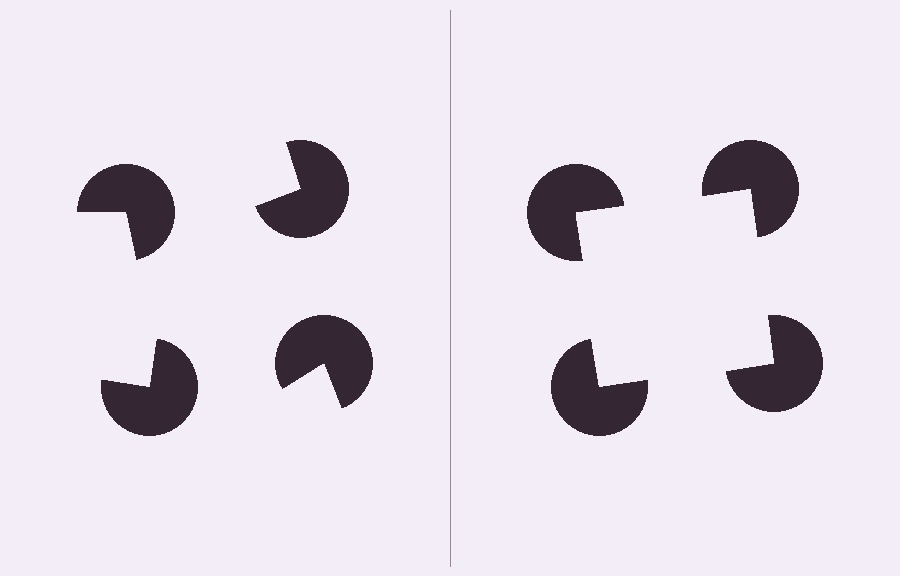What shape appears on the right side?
An illusory square.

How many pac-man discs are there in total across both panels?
8 — 4 on each side.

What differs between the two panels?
The pac-man discs are positioned identically on both sides; only the wedge orientations differ. On the right they align to a square; on the left they are misaligned.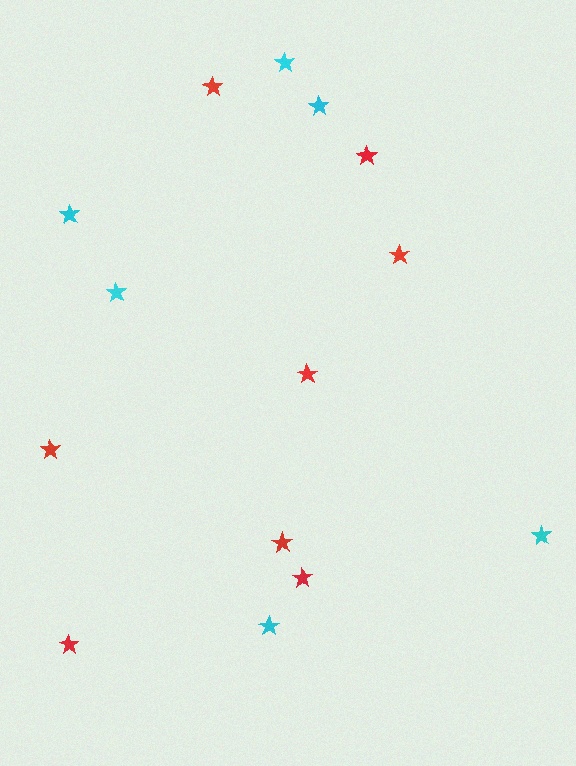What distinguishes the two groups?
There are 2 groups: one group of cyan stars (6) and one group of red stars (8).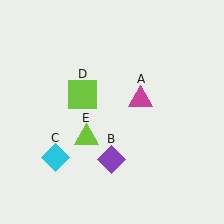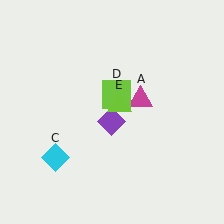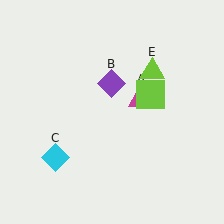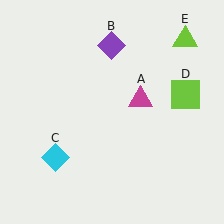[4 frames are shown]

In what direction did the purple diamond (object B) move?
The purple diamond (object B) moved up.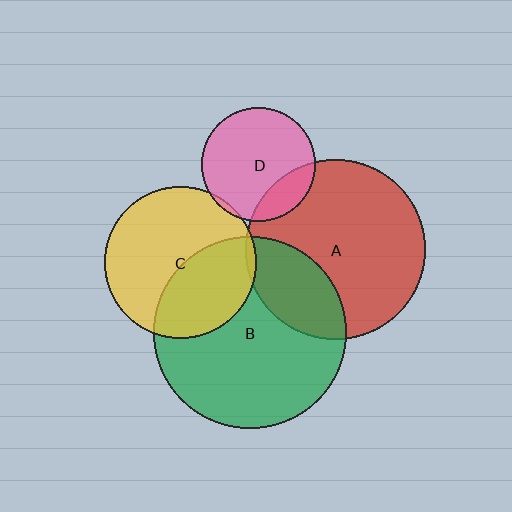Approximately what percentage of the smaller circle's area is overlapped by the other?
Approximately 20%.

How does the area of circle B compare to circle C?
Approximately 1.6 times.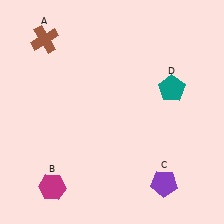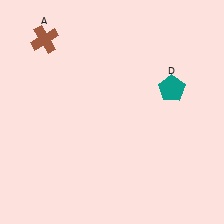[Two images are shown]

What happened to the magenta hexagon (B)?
The magenta hexagon (B) was removed in Image 2. It was in the bottom-left area of Image 1.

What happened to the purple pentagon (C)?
The purple pentagon (C) was removed in Image 2. It was in the bottom-right area of Image 1.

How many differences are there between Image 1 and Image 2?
There are 2 differences between the two images.